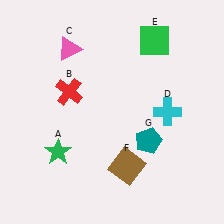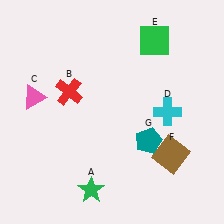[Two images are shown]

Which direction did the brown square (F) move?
The brown square (F) moved right.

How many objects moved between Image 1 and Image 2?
3 objects moved between the two images.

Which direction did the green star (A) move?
The green star (A) moved down.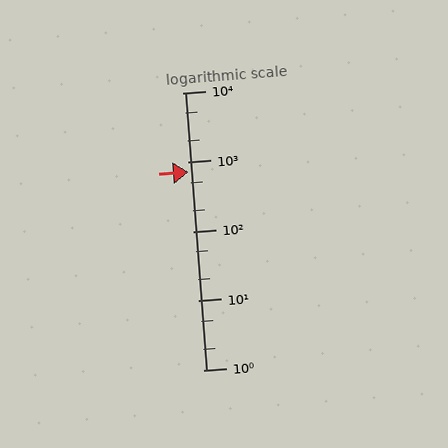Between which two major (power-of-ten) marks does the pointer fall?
The pointer is between 100 and 1000.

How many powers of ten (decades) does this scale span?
The scale spans 4 decades, from 1 to 10000.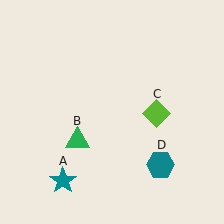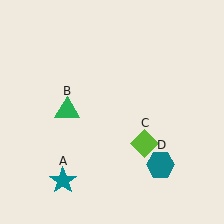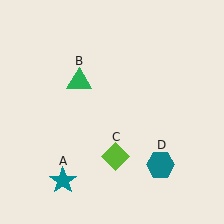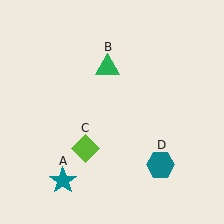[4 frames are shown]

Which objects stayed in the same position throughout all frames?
Teal star (object A) and teal hexagon (object D) remained stationary.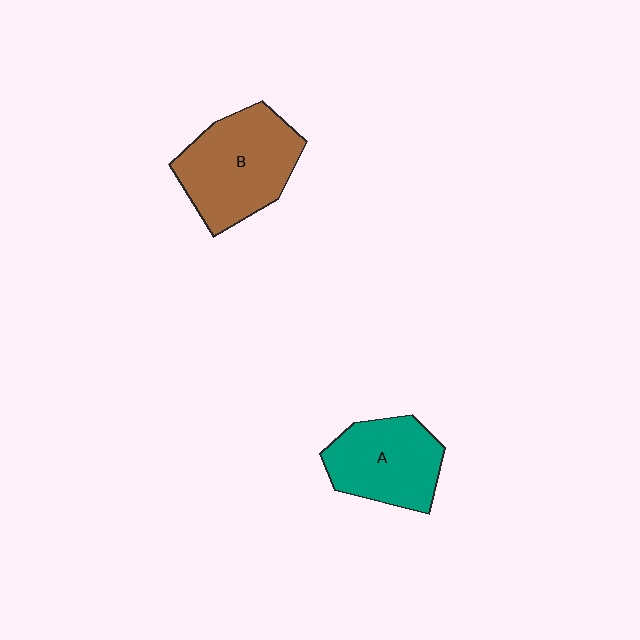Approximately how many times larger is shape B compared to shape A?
Approximately 1.2 times.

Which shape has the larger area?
Shape B (brown).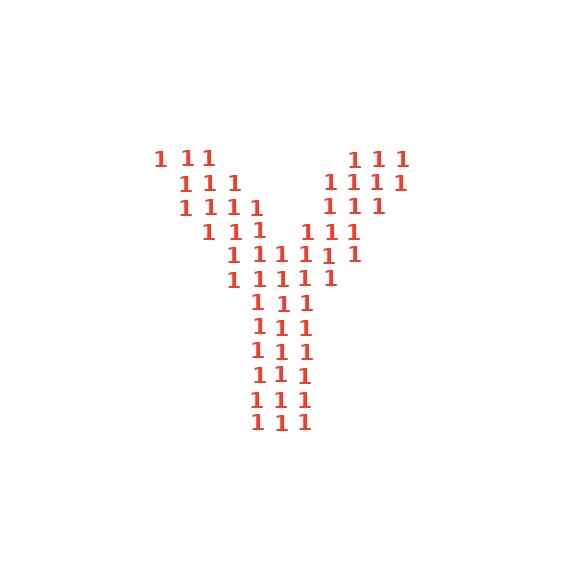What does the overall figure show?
The overall figure shows the letter Y.